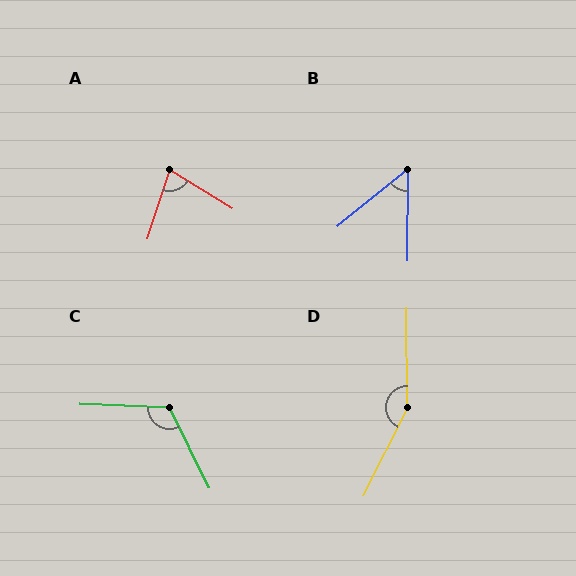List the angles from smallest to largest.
B (51°), A (76°), C (118°), D (153°).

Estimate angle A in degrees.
Approximately 76 degrees.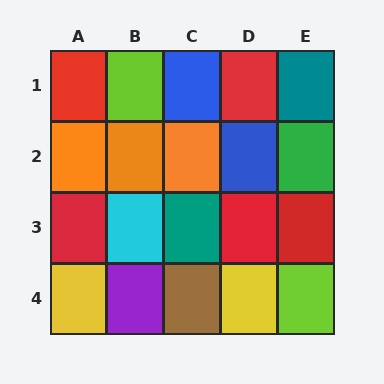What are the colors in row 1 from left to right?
Red, lime, blue, red, teal.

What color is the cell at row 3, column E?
Red.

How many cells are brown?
1 cell is brown.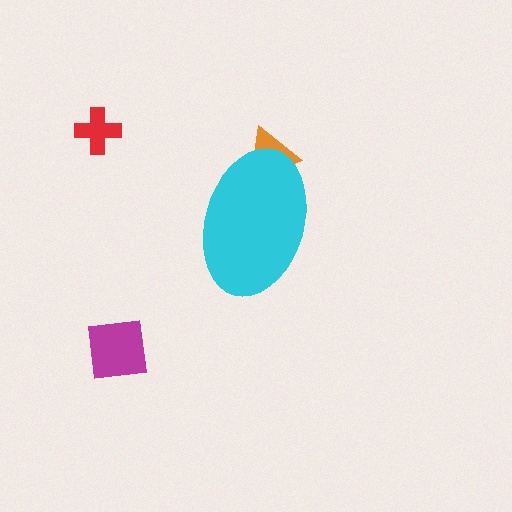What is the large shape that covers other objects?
A cyan ellipse.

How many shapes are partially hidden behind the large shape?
1 shape is partially hidden.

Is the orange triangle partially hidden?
Yes, the orange triangle is partially hidden behind the cyan ellipse.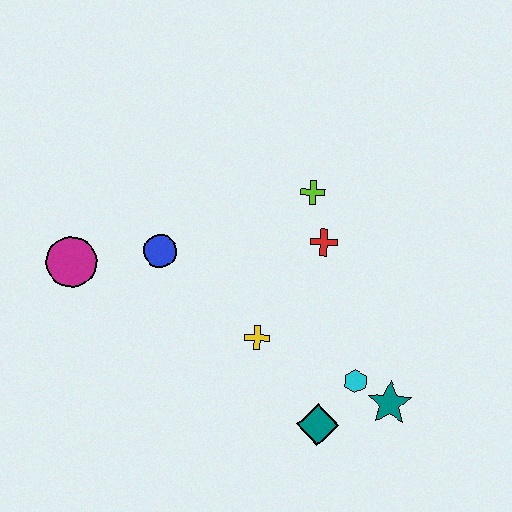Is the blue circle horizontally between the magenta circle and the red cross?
Yes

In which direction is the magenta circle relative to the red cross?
The magenta circle is to the left of the red cross.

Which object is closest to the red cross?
The lime cross is closest to the red cross.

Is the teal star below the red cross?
Yes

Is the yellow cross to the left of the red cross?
Yes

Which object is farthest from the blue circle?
The teal star is farthest from the blue circle.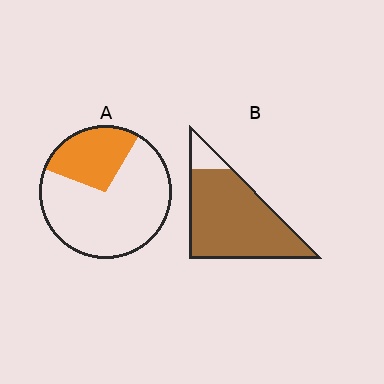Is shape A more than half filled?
No.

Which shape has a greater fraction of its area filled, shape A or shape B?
Shape B.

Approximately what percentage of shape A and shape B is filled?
A is approximately 30% and B is approximately 90%.